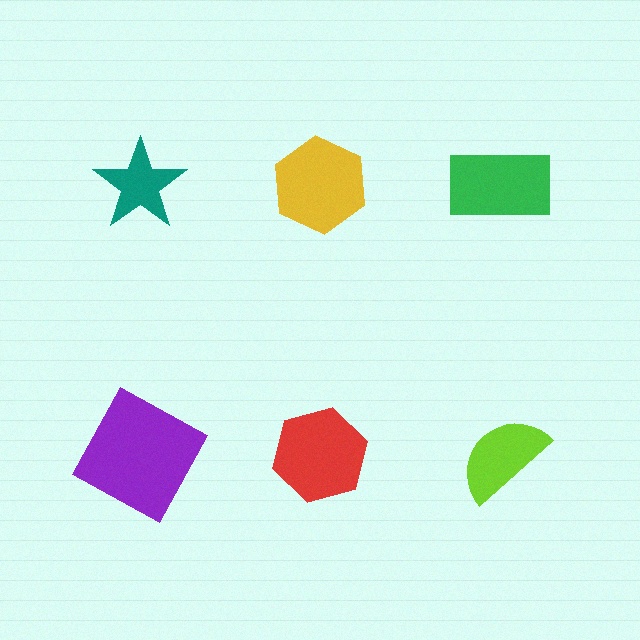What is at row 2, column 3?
A lime semicircle.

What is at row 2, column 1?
A purple square.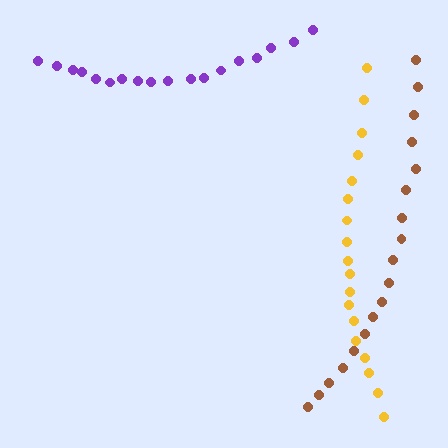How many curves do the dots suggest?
There are 3 distinct paths.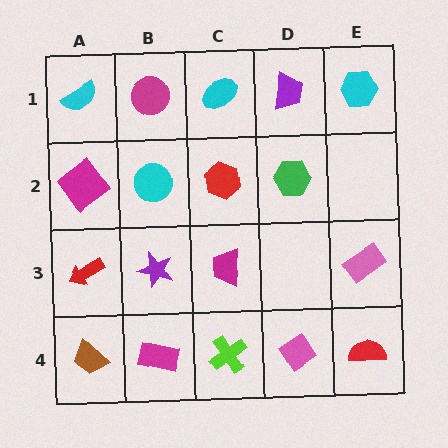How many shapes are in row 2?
4 shapes.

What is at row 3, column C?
A magenta trapezoid.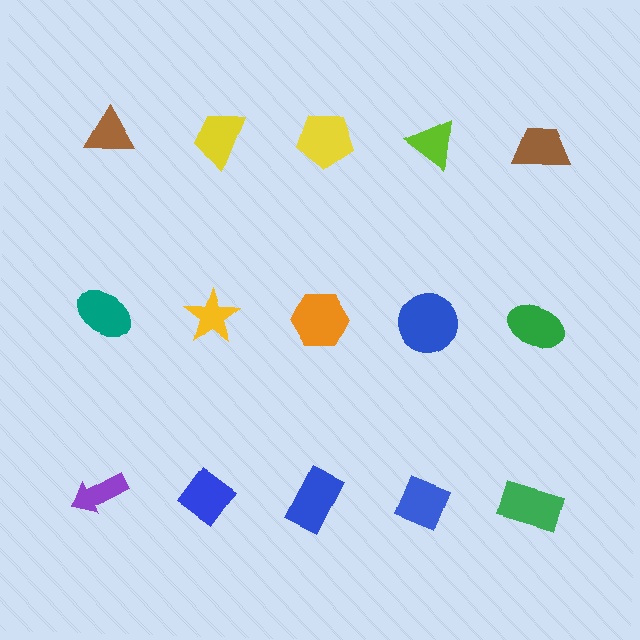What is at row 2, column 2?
A yellow star.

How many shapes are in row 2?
5 shapes.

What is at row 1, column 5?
A brown trapezoid.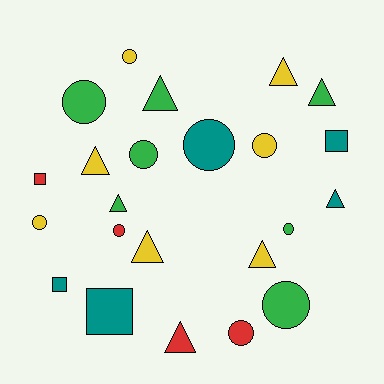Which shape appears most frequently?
Circle, with 10 objects.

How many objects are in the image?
There are 23 objects.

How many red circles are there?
There are 2 red circles.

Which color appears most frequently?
Green, with 7 objects.